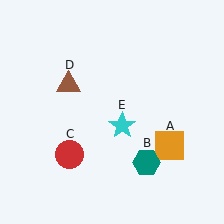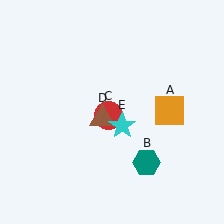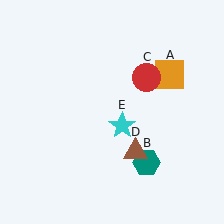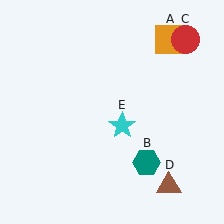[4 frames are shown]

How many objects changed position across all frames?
3 objects changed position: orange square (object A), red circle (object C), brown triangle (object D).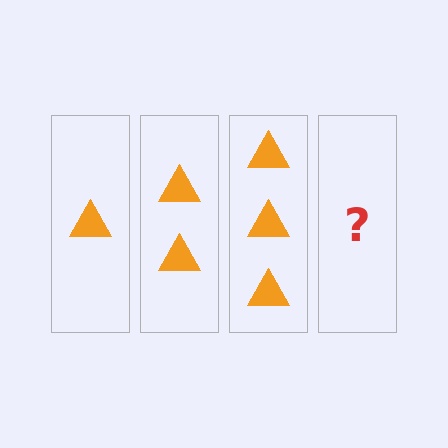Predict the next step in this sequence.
The next step is 4 triangles.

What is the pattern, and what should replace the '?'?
The pattern is that each step adds one more triangle. The '?' should be 4 triangles.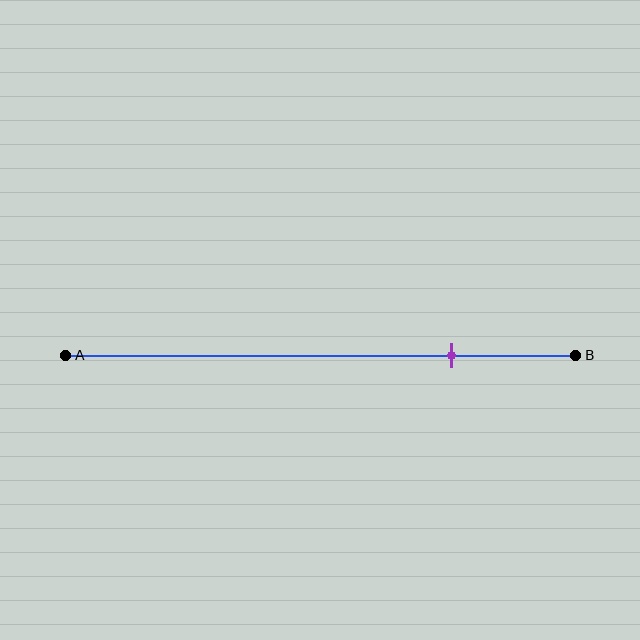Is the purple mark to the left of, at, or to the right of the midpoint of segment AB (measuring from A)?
The purple mark is to the right of the midpoint of segment AB.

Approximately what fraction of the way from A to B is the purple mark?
The purple mark is approximately 75% of the way from A to B.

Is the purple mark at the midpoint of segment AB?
No, the mark is at about 75% from A, not at the 50% midpoint.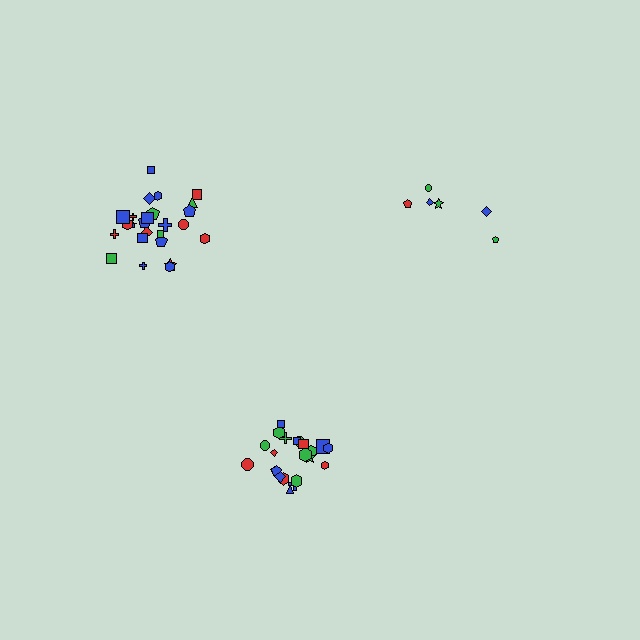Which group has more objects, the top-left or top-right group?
The top-left group.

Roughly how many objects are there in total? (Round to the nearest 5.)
Roughly 55 objects in total.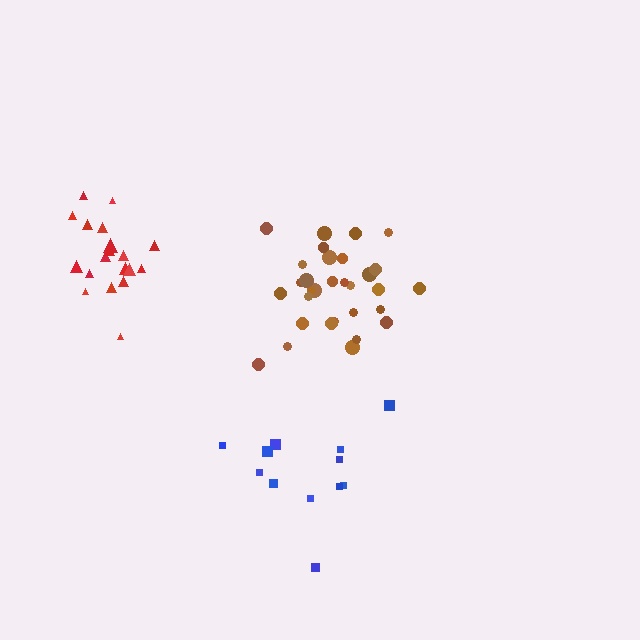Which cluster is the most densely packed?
Brown.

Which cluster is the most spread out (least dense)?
Blue.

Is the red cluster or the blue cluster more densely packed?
Red.